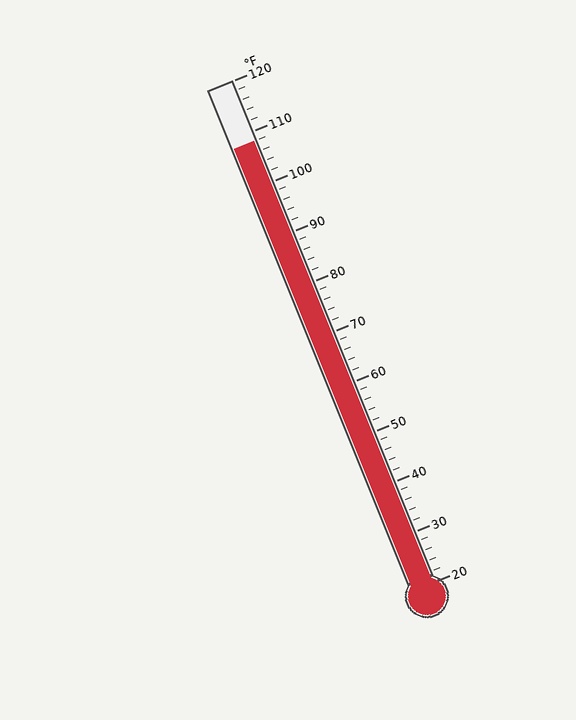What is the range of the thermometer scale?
The thermometer scale ranges from 20°F to 120°F.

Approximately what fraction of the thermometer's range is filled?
The thermometer is filled to approximately 90% of its range.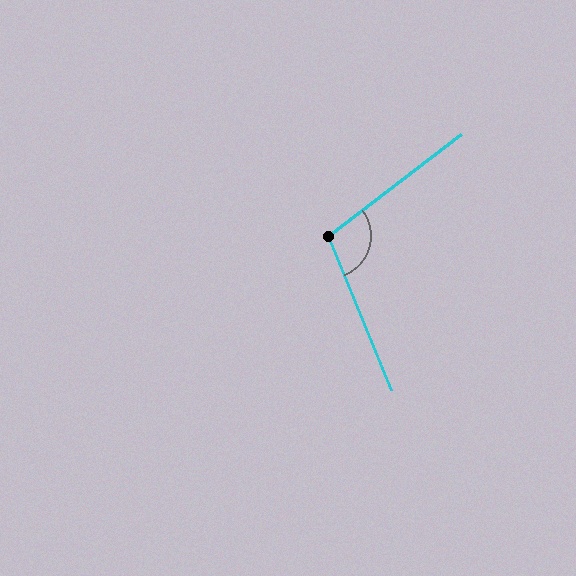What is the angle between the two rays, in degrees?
Approximately 105 degrees.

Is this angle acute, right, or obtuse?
It is obtuse.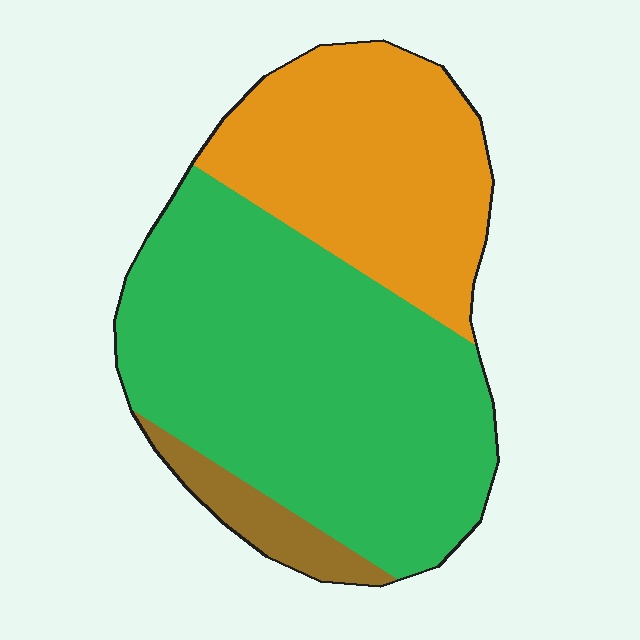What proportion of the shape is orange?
Orange takes up between a third and a half of the shape.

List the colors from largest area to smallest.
From largest to smallest: green, orange, brown.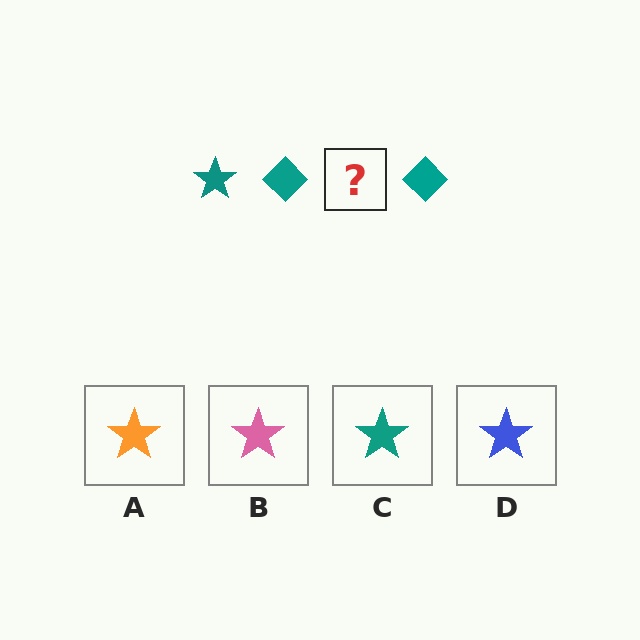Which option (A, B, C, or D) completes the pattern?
C.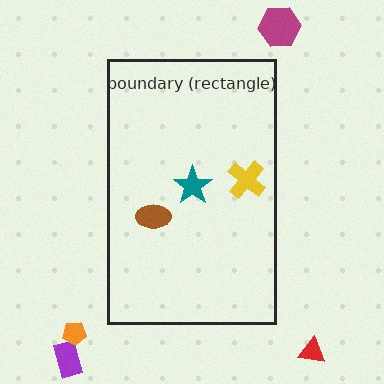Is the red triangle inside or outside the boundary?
Outside.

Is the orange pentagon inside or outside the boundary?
Outside.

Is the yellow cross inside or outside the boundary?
Inside.